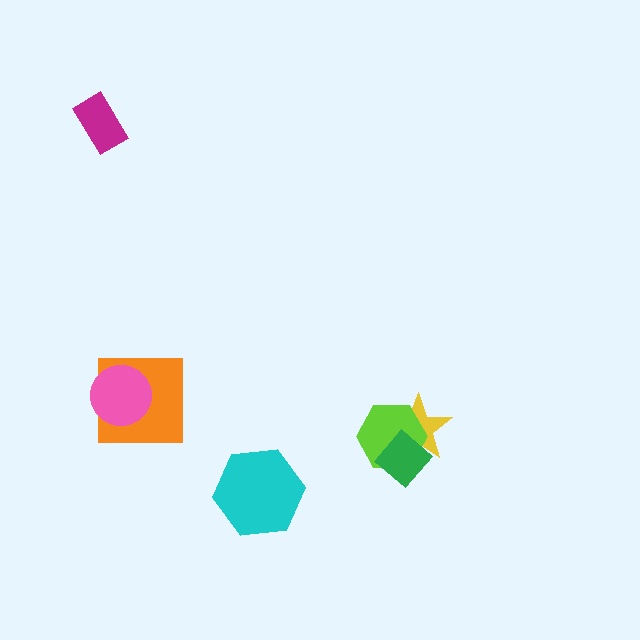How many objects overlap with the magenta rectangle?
0 objects overlap with the magenta rectangle.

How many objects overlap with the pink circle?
1 object overlaps with the pink circle.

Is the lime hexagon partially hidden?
Yes, it is partially covered by another shape.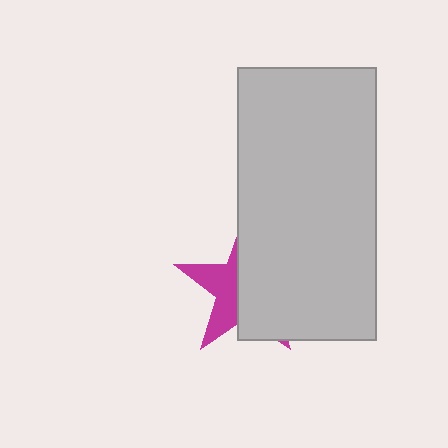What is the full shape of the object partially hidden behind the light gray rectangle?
The partially hidden object is a magenta star.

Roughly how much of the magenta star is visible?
A small part of it is visible (roughly 39%).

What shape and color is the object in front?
The object in front is a light gray rectangle.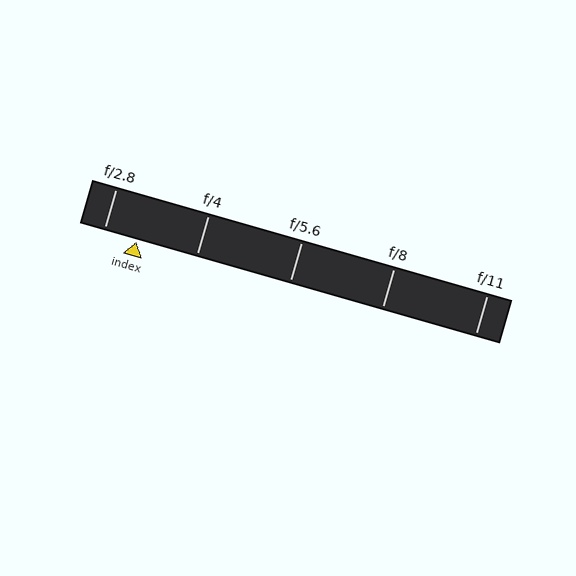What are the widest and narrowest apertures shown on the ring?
The widest aperture shown is f/2.8 and the narrowest is f/11.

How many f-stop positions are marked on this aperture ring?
There are 5 f-stop positions marked.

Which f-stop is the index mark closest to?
The index mark is closest to f/2.8.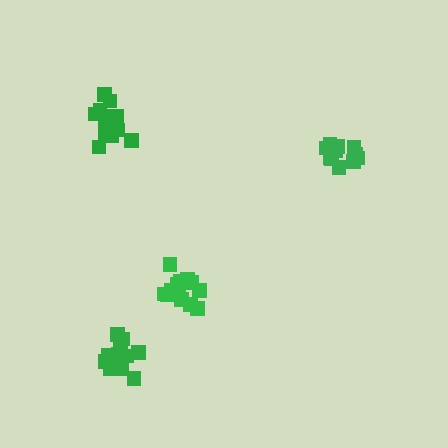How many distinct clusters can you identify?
There are 4 distinct clusters.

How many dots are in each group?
Group 1: 13 dots, Group 2: 13 dots, Group 3: 14 dots, Group 4: 16 dots (56 total).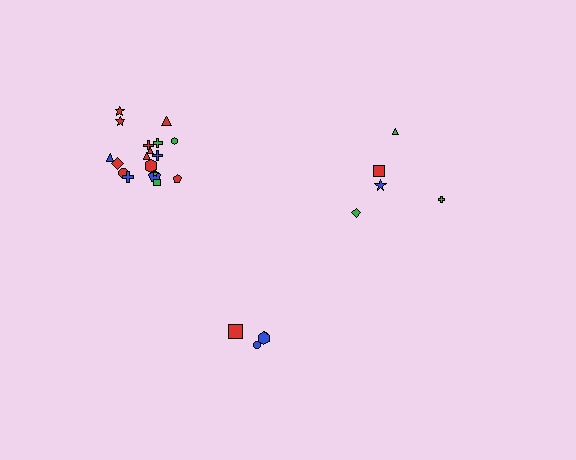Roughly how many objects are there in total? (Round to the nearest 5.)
Roughly 25 objects in total.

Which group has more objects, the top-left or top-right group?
The top-left group.